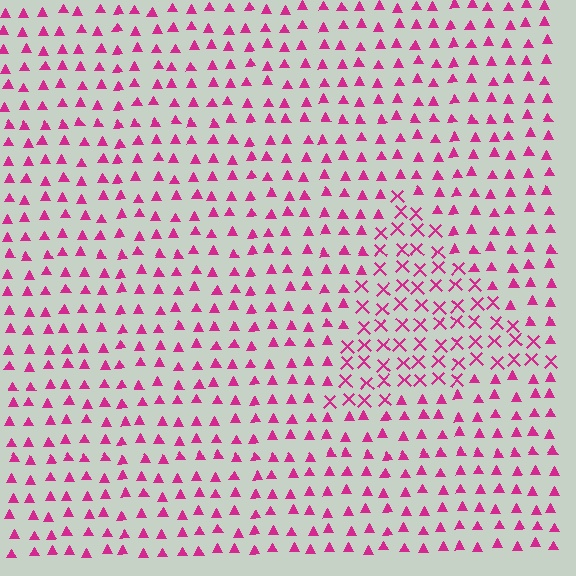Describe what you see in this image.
The image is filled with small magenta elements arranged in a uniform grid. A triangle-shaped region contains X marks, while the surrounding area contains triangles. The boundary is defined purely by the change in element shape.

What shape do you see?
I see a triangle.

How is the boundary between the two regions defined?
The boundary is defined by a change in element shape: X marks inside vs. triangles outside. All elements share the same color and spacing.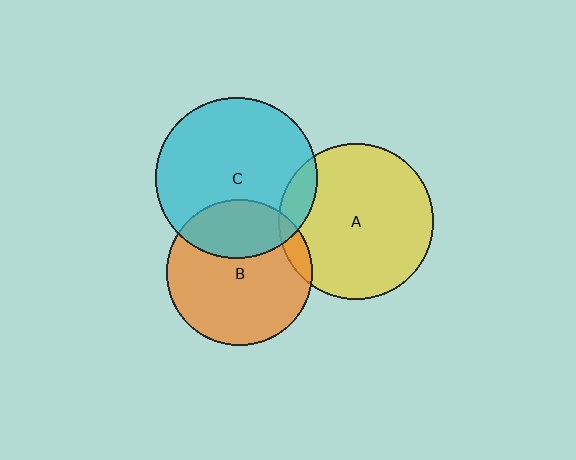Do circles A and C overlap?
Yes.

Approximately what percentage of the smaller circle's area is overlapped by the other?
Approximately 10%.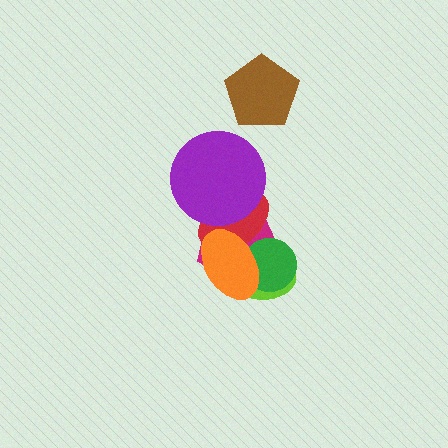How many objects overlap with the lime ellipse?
4 objects overlap with the lime ellipse.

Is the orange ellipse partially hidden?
No, no other shape covers it.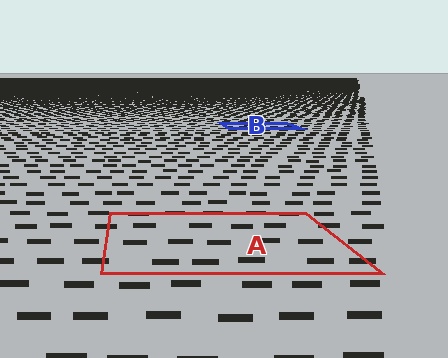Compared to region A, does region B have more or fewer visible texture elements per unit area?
Region B has more texture elements per unit area — they are packed more densely because it is farther away.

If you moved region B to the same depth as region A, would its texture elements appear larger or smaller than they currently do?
They would appear larger. At a closer depth, the same texture elements are projected at a bigger on-screen size.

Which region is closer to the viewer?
Region A is closer. The texture elements there are larger and more spread out.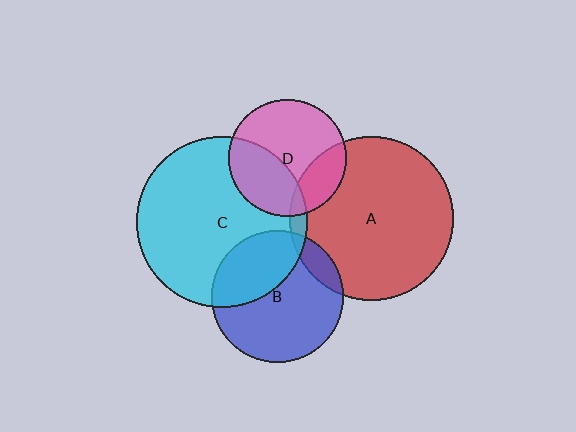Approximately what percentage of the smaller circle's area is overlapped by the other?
Approximately 20%.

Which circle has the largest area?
Circle C (cyan).